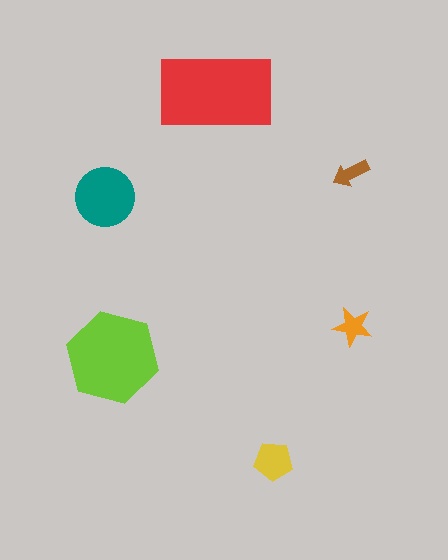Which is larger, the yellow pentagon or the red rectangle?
The red rectangle.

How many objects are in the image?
There are 6 objects in the image.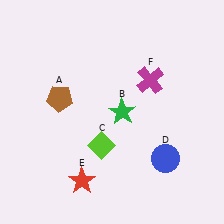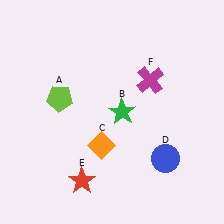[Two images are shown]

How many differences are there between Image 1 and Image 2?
There are 2 differences between the two images.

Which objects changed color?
A changed from brown to lime. C changed from lime to orange.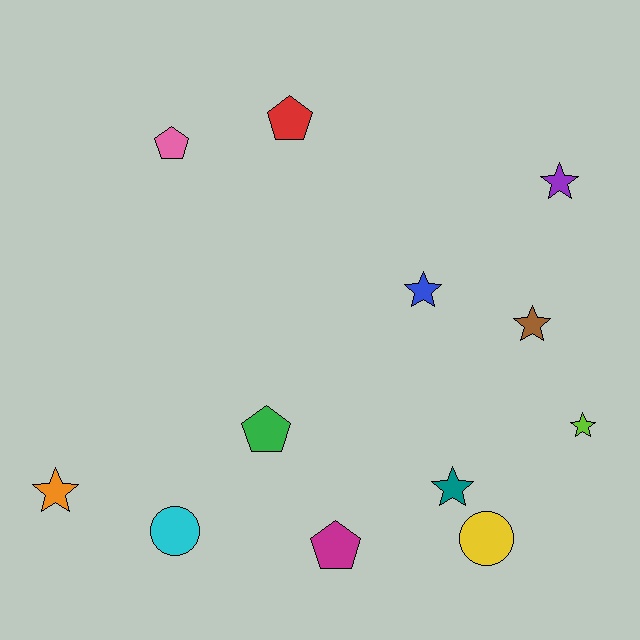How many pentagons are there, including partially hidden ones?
There are 4 pentagons.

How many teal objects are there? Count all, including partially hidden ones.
There is 1 teal object.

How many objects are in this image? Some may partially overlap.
There are 12 objects.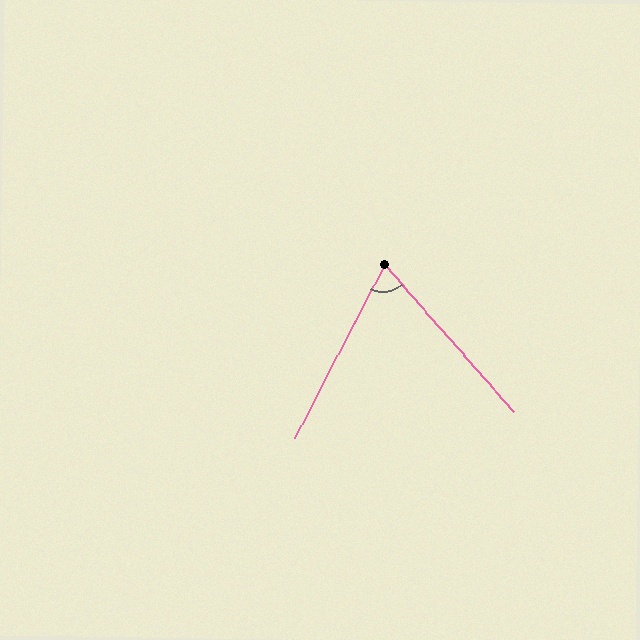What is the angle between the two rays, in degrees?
Approximately 68 degrees.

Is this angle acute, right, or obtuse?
It is acute.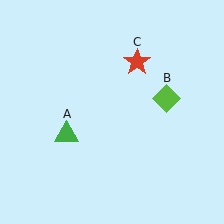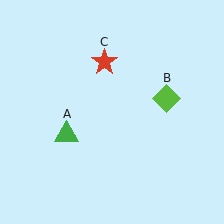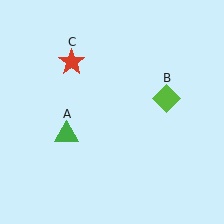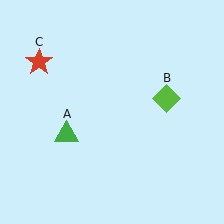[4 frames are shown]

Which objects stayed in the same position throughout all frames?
Green triangle (object A) and lime diamond (object B) remained stationary.